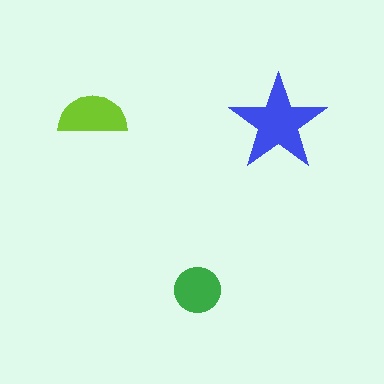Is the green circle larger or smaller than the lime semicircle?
Smaller.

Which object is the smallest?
The green circle.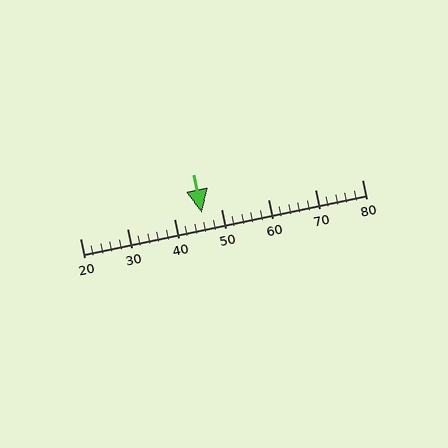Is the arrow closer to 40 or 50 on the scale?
The arrow is closer to 50.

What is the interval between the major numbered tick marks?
The major tick marks are spaced 10 units apart.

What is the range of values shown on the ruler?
The ruler shows values from 20 to 80.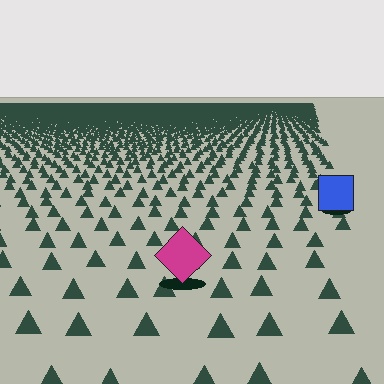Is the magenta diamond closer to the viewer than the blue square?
Yes. The magenta diamond is closer — you can tell from the texture gradient: the ground texture is coarser near it.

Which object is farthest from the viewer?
The blue square is farthest from the viewer. It appears smaller and the ground texture around it is denser.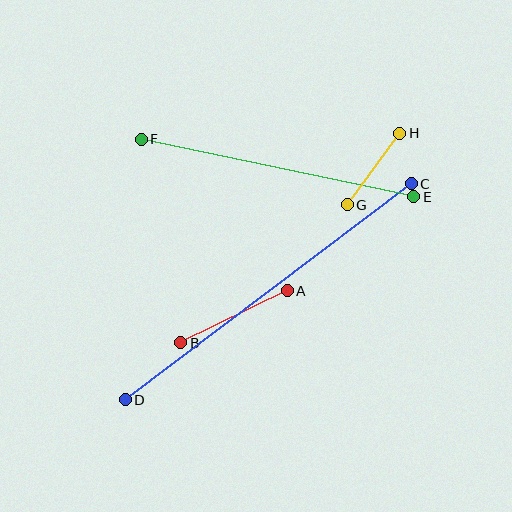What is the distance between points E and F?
The distance is approximately 279 pixels.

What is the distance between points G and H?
The distance is approximately 89 pixels.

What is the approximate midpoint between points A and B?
The midpoint is at approximately (234, 317) pixels.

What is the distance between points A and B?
The distance is approximately 119 pixels.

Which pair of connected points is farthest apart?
Points C and D are farthest apart.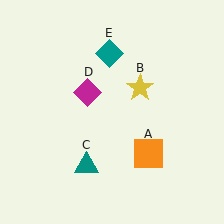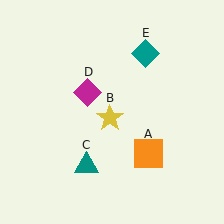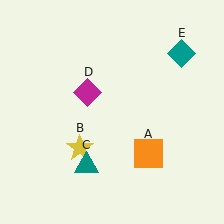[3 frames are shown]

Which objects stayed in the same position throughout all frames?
Orange square (object A) and teal triangle (object C) and magenta diamond (object D) remained stationary.